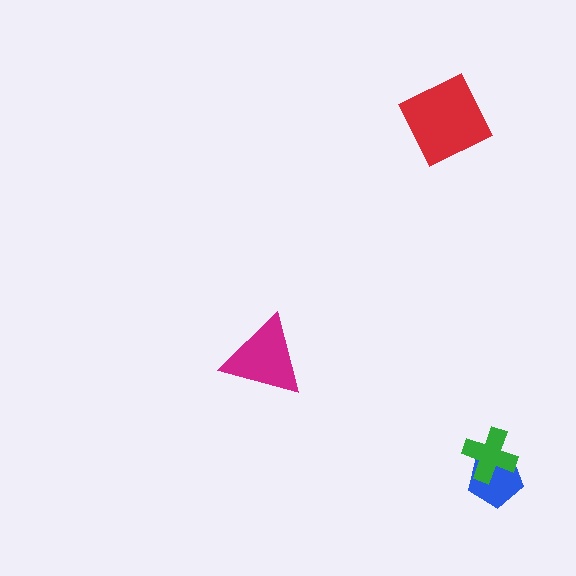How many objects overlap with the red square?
0 objects overlap with the red square.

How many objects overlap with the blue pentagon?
1 object overlaps with the blue pentagon.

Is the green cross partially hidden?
No, no other shape covers it.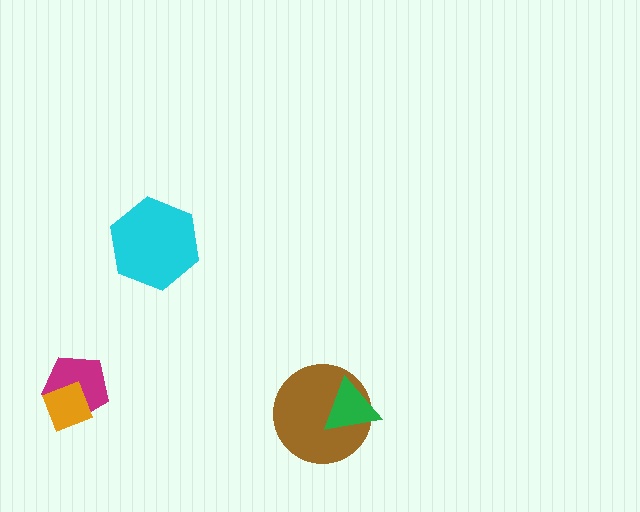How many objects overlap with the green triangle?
1 object overlaps with the green triangle.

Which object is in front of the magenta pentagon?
The orange diamond is in front of the magenta pentagon.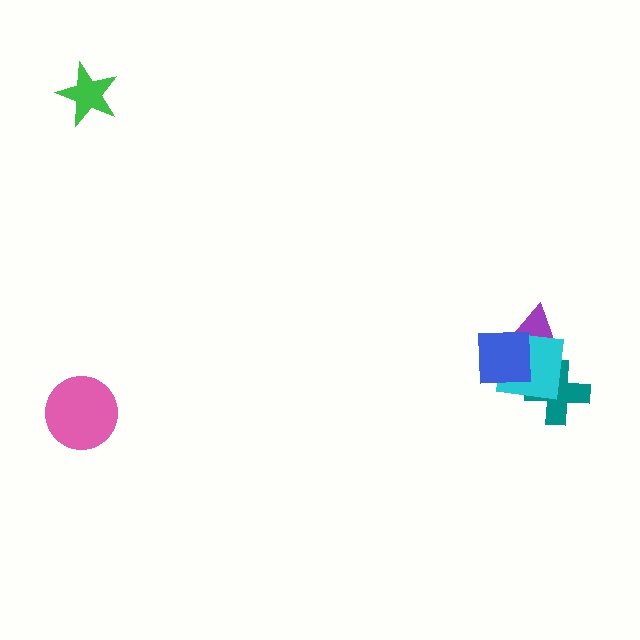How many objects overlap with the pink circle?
0 objects overlap with the pink circle.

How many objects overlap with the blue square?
2 objects overlap with the blue square.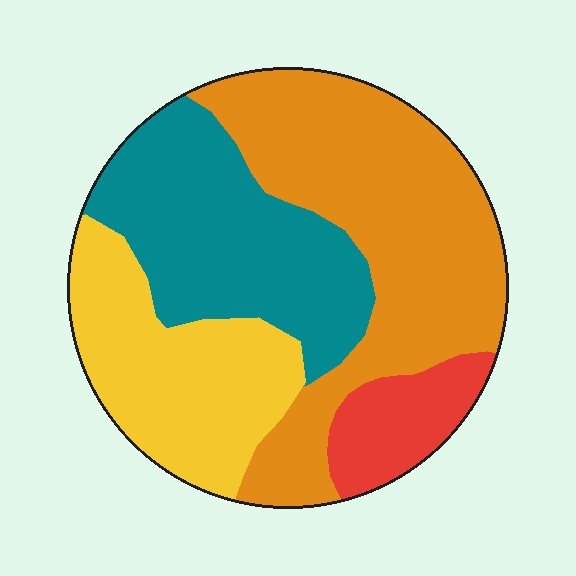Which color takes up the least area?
Red, at roughly 10%.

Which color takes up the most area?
Orange, at roughly 40%.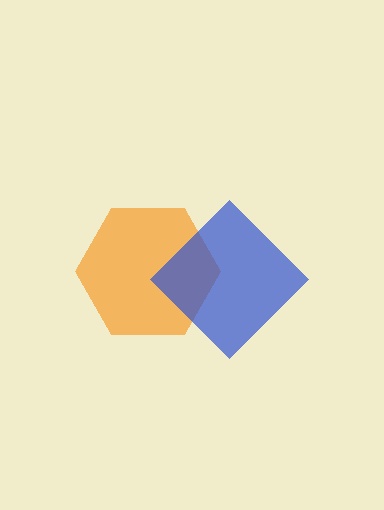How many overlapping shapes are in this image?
There are 2 overlapping shapes in the image.